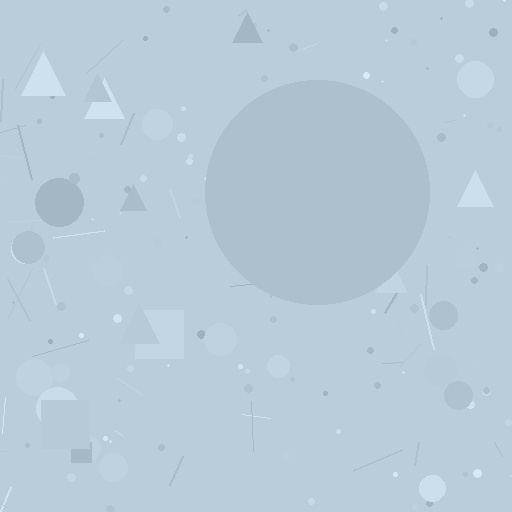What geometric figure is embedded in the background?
A circle is embedded in the background.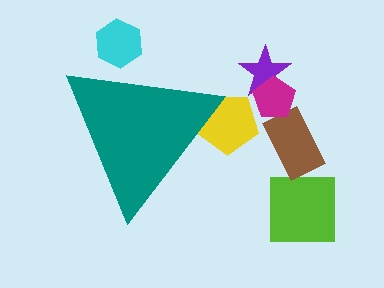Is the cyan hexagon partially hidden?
Yes, the cyan hexagon is partially hidden behind the teal triangle.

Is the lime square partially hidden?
No, the lime square is fully visible.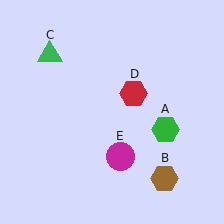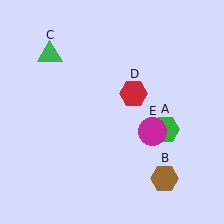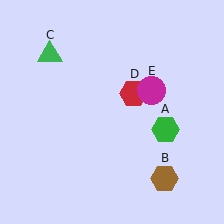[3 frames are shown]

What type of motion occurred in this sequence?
The magenta circle (object E) rotated counterclockwise around the center of the scene.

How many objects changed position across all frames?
1 object changed position: magenta circle (object E).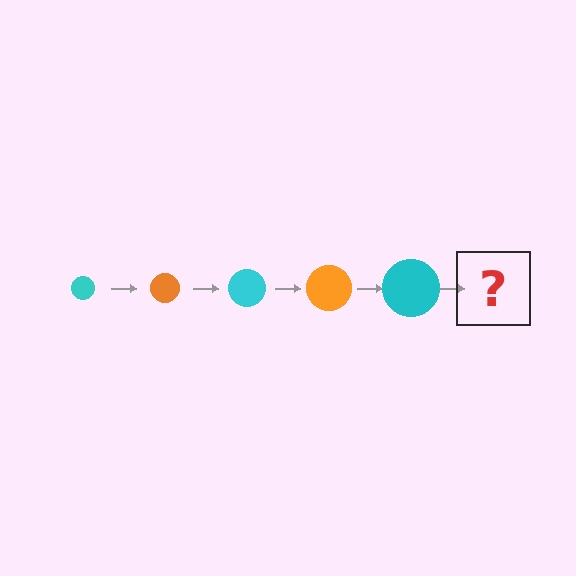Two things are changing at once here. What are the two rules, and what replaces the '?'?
The two rules are that the circle grows larger each step and the color cycles through cyan and orange. The '?' should be an orange circle, larger than the previous one.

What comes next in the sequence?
The next element should be an orange circle, larger than the previous one.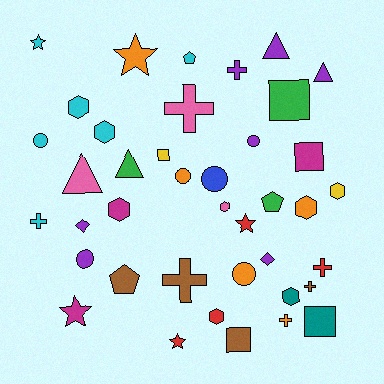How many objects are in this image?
There are 40 objects.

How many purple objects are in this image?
There are 7 purple objects.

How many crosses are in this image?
There are 7 crosses.